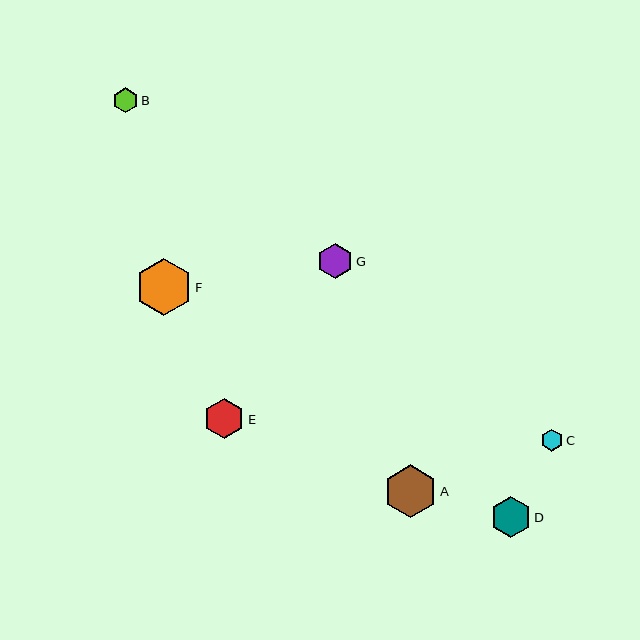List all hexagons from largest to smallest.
From largest to smallest: F, A, E, D, G, B, C.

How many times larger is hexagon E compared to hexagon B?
Hexagon E is approximately 1.6 times the size of hexagon B.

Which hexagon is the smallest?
Hexagon C is the smallest with a size of approximately 22 pixels.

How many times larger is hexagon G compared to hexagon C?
Hexagon G is approximately 1.6 times the size of hexagon C.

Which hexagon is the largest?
Hexagon F is the largest with a size of approximately 57 pixels.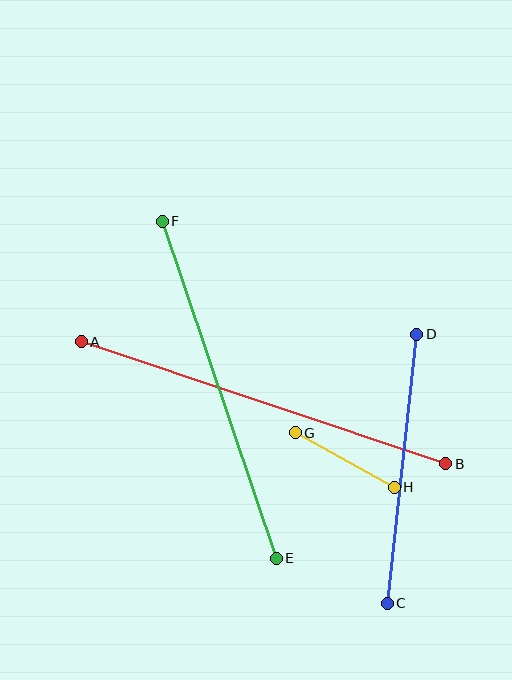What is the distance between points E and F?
The distance is approximately 356 pixels.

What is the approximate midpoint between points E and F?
The midpoint is at approximately (219, 390) pixels.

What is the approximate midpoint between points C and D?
The midpoint is at approximately (402, 469) pixels.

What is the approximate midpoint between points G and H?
The midpoint is at approximately (345, 460) pixels.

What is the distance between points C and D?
The distance is approximately 271 pixels.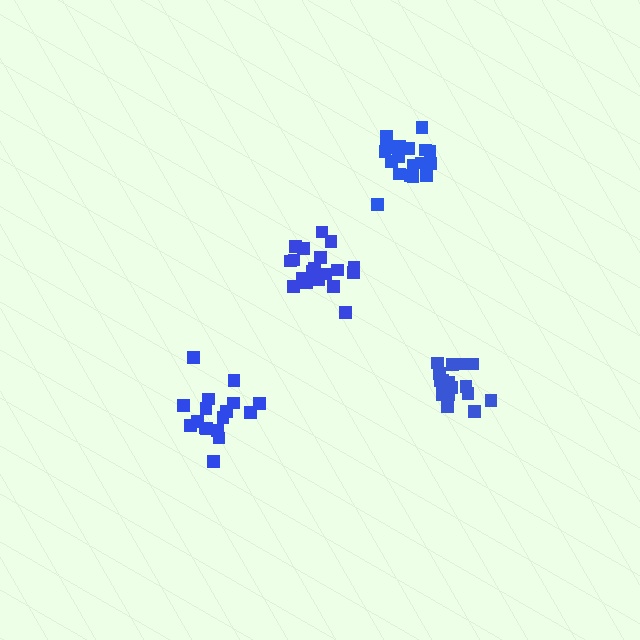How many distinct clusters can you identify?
There are 4 distinct clusters.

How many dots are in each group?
Group 1: 17 dots, Group 2: 19 dots, Group 3: 19 dots, Group 4: 17 dots (72 total).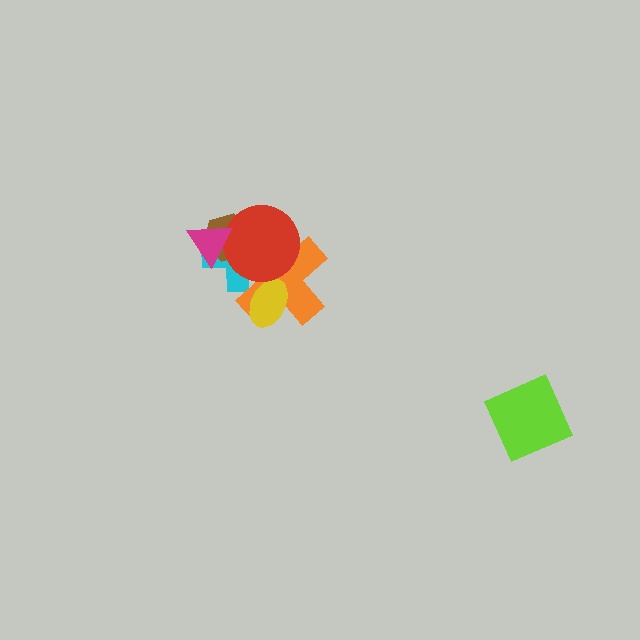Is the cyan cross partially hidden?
Yes, it is partially covered by another shape.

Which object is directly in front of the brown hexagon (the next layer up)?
The red circle is directly in front of the brown hexagon.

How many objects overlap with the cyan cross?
4 objects overlap with the cyan cross.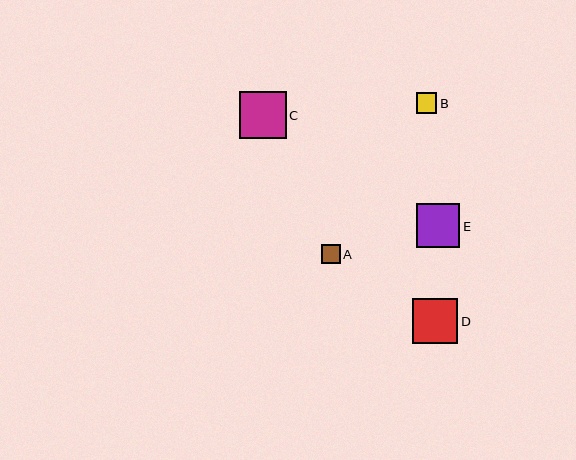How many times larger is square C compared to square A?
Square C is approximately 2.4 times the size of square A.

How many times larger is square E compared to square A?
Square E is approximately 2.3 times the size of square A.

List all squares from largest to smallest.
From largest to smallest: C, D, E, B, A.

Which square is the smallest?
Square A is the smallest with a size of approximately 19 pixels.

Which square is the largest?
Square C is the largest with a size of approximately 46 pixels.